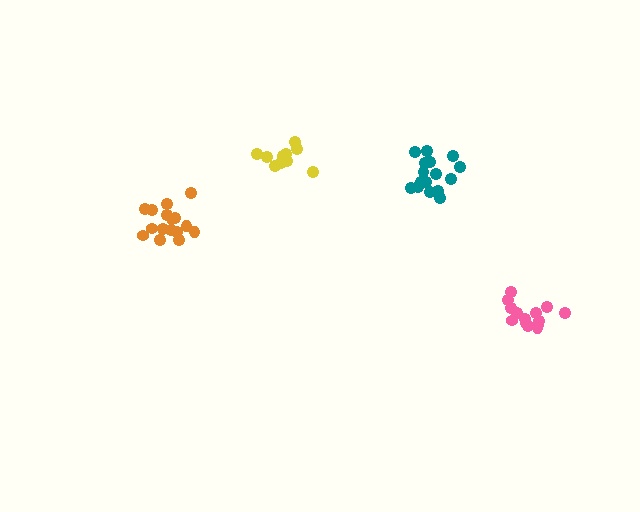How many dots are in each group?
Group 1: 12 dots, Group 2: 16 dots, Group 3: 16 dots, Group 4: 14 dots (58 total).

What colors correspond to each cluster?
The clusters are colored: yellow, teal, orange, pink.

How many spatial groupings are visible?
There are 4 spatial groupings.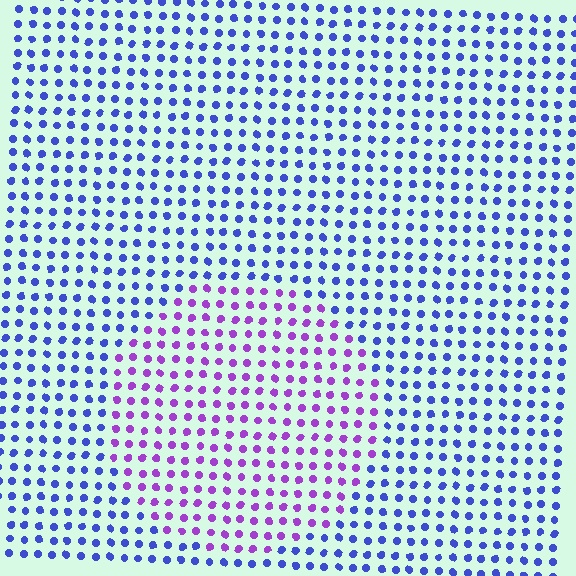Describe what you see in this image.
The image is filled with small blue elements in a uniform arrangement. A circle-shaped region is visible where the elements are tinted to a slightly different hue, forming a subtle color boundary.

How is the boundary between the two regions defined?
The boundary is defined purely by a slight shift in hue (about 49 degrees). Spacing, size, and orientation are identical on both sides.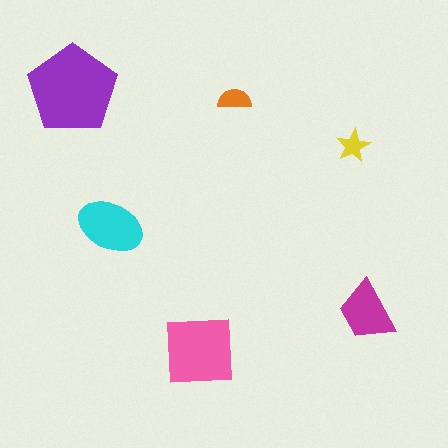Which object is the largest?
The purple pentagon.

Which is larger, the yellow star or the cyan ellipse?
The cyan ellipse.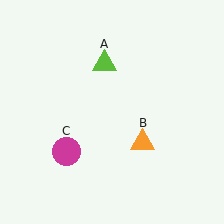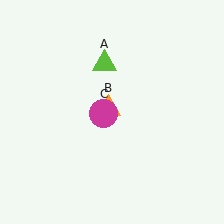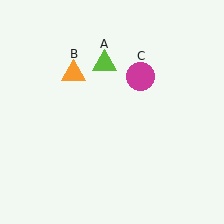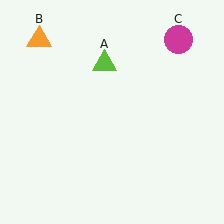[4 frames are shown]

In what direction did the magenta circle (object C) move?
The magenta circle (object C) moved up and to the right.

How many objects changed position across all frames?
2 objects changed position: orange triangle (object B), magenta circle (object C).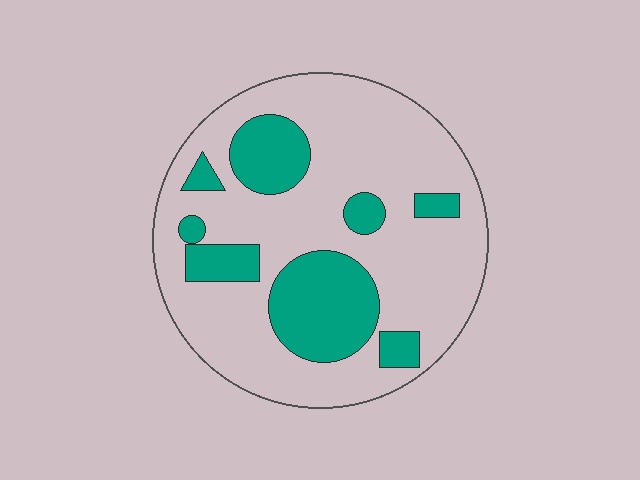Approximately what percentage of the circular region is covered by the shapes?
Approximately 25%.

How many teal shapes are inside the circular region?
8.